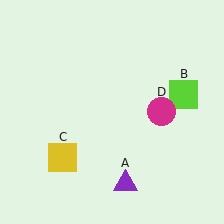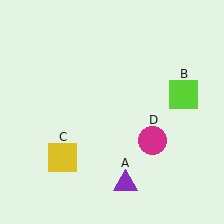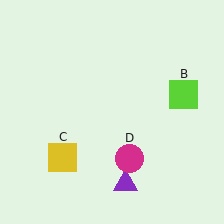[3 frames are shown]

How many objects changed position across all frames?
1 object changed position: magenta circle (object D).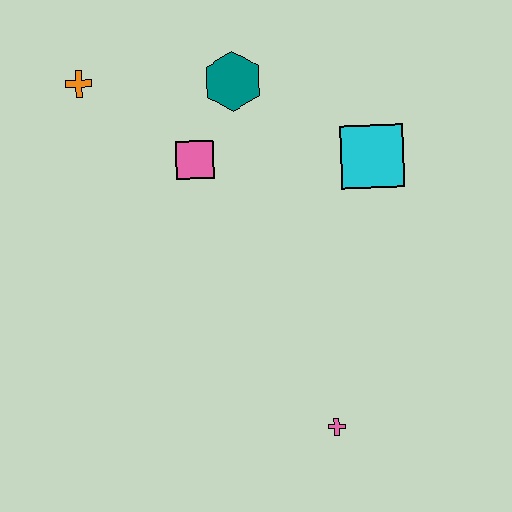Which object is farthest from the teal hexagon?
The pink cross is farthest from the teal hexagon.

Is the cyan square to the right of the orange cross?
Yes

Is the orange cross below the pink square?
No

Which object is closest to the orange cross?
The pink square is closest to the orange cross.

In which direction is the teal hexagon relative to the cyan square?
The teal hexagon is to the left of the cyan square.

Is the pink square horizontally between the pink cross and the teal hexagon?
No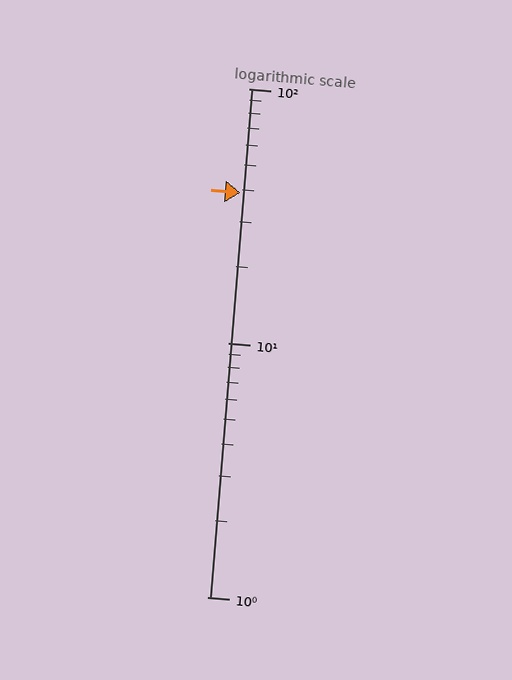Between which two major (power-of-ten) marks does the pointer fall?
The pointer is between 10 and 100.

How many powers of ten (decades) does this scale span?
The scale spans 2 decades, from 1 to 100.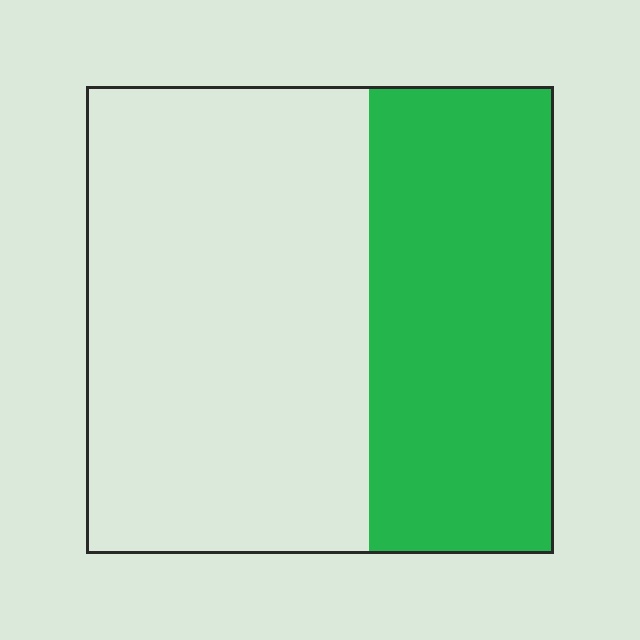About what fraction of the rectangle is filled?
About two fifths (2/5).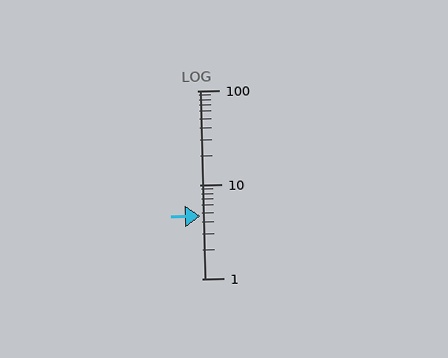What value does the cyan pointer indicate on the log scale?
The pointer indicates approximately 4.6.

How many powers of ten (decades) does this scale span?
The scale spans 2 decades, from 1 to 100.